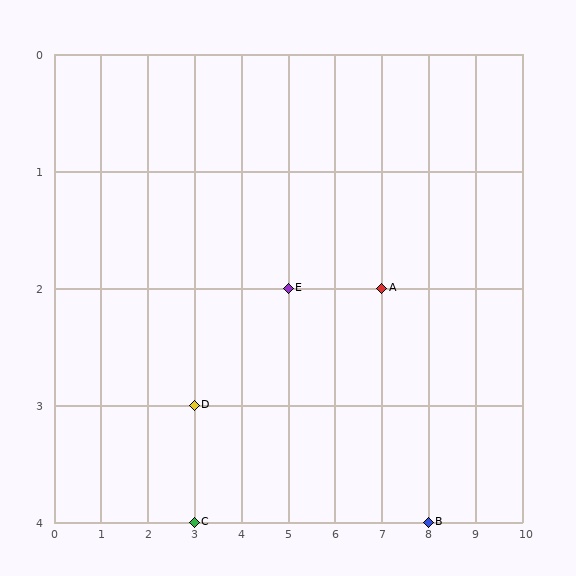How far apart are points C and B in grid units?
Points C and B are 5 columns apart.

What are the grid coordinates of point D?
Point D is at grid coordinates (3, 3).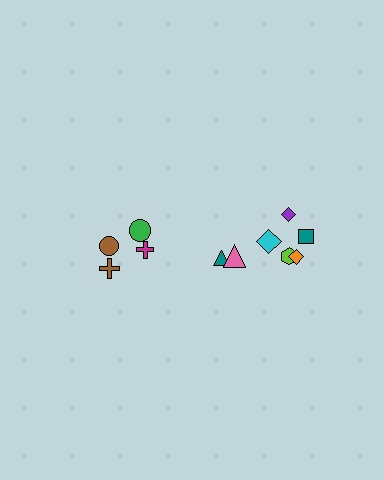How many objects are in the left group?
There are 4 objects.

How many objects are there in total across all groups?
There are 11 objects.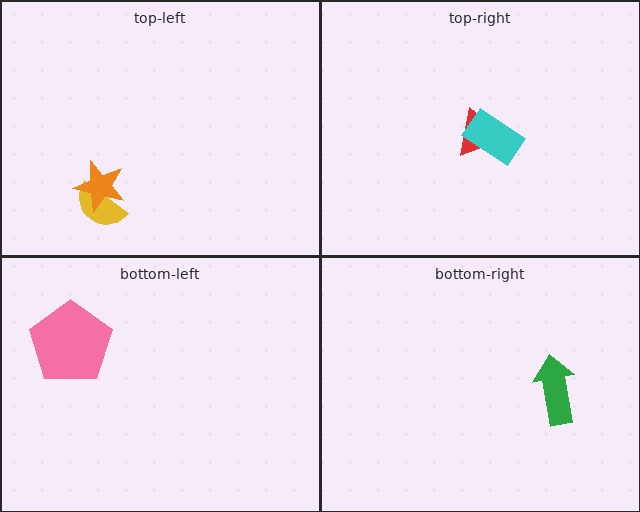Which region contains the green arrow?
The bottom-right region.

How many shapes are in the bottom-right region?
1.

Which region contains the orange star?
The top-left region.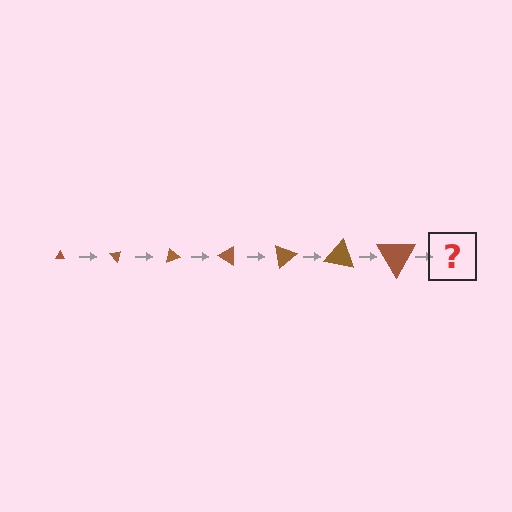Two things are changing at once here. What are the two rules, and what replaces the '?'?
The two rules are that the triangle grows larger each step and it rotates 50 degrees each step. The '?' should be a triangle, larger than the previous one and rotated 350 degrees from the start.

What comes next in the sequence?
The next element should be a triangle, larger than the previous one and rotated 350 degrees from the start.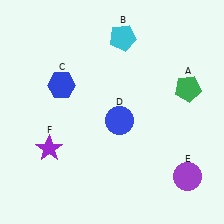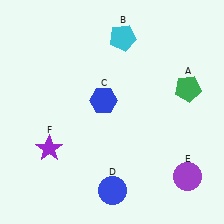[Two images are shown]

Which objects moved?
The objects that moved are: the blue hexagon (C), the blue circle (D).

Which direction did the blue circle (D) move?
The blue circle (D) moved down.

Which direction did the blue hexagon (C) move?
The blue hexagon (C) moved right.